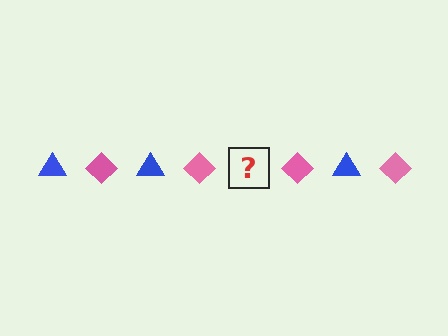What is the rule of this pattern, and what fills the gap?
The rule is that the pattern alternates between blue triangle and pink diamond. The gap should be filled with a blue triangle.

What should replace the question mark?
The question mark should be replaced with a blue triangle.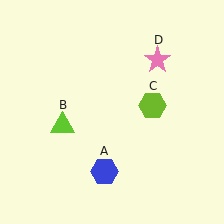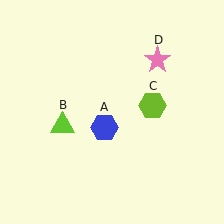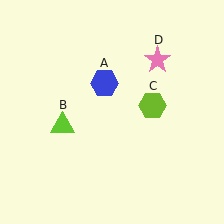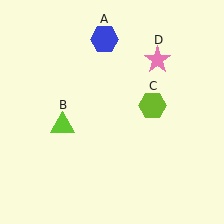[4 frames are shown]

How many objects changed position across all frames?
1 object changed position: blue hexagon (object A).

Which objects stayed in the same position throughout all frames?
Lime triangle (object B) and lime hexagon (object C) and pink star (object D) remained stationary.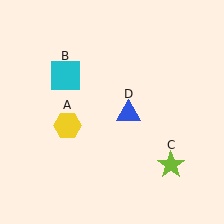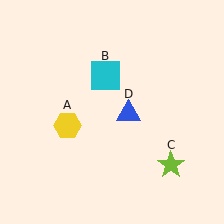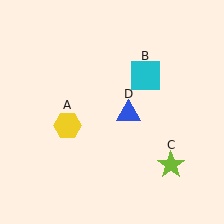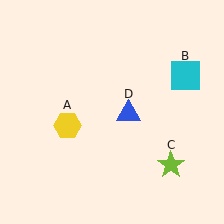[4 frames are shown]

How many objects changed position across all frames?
1 object changed position: cyan square (object B).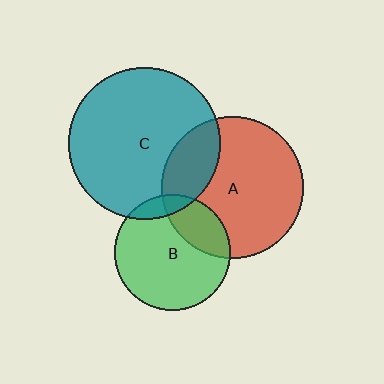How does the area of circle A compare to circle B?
Approximately 1.5 times.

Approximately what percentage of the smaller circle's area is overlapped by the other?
Approximately 25%.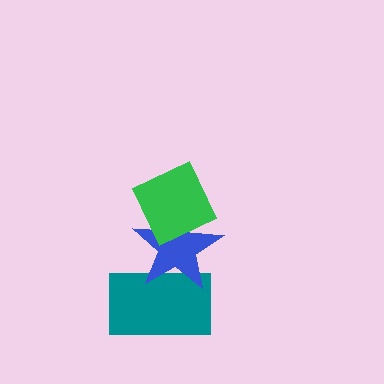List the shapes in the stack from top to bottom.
From top to bottom: the green diamond, the blue star, the teal rectangle.